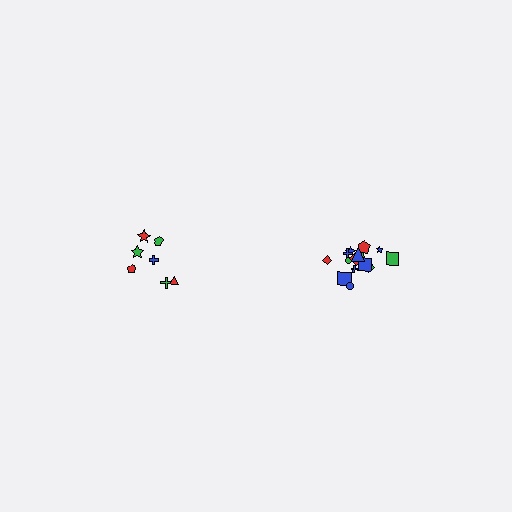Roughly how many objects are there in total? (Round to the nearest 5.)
Roughly 20 objects in total.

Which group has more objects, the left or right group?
The right group.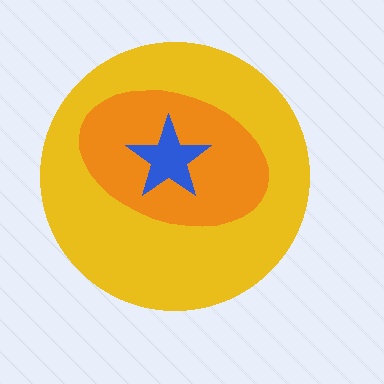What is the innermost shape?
The blue star.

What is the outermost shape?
The yellow circle.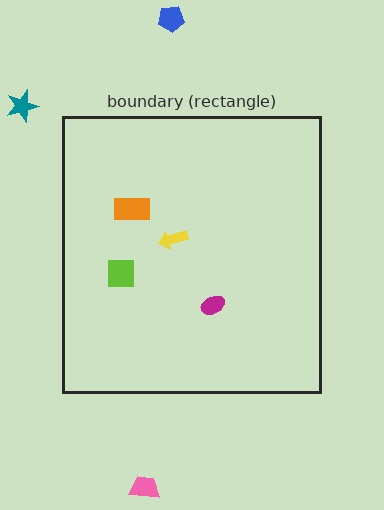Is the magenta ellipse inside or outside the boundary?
Inside.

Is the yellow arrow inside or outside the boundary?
Inside.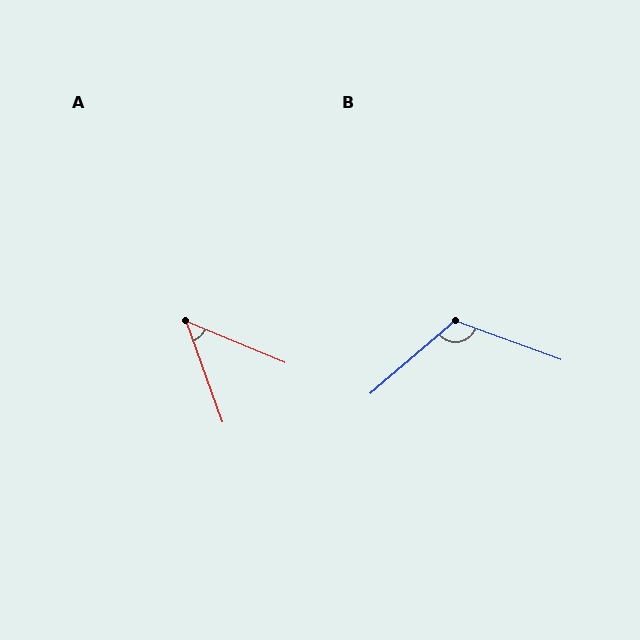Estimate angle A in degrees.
Approximately 48 degrees.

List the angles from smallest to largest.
A (48°), B (119°).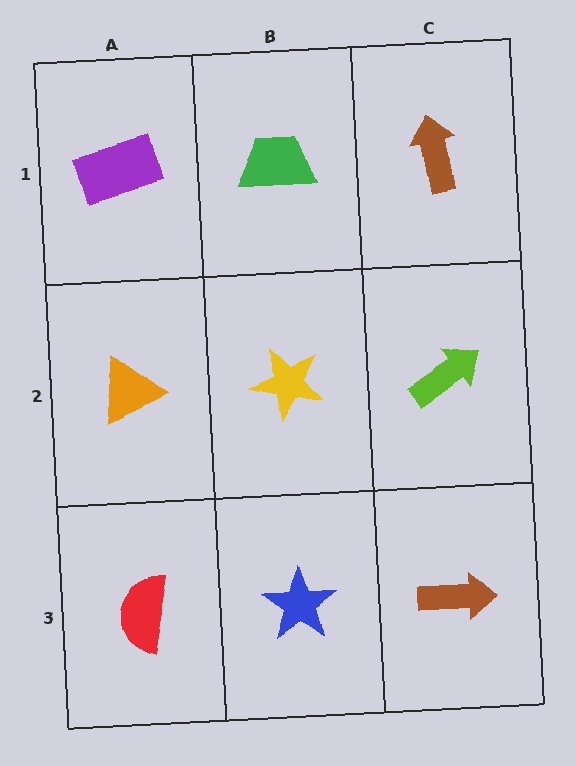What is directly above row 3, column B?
A yellow star.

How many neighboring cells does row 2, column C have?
3.